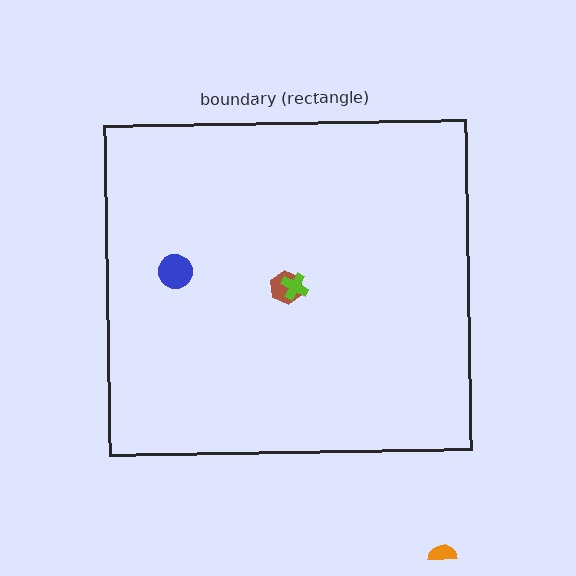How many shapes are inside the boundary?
3 inside, 1 outside.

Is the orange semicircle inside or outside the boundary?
Outside.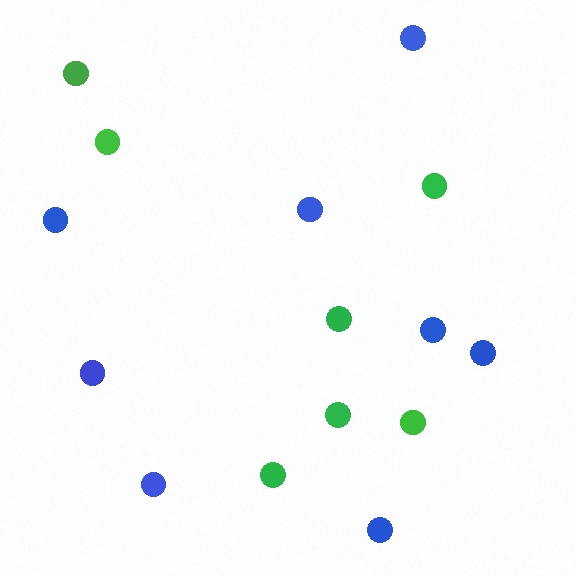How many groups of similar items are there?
There are 2 groups: one group of green circles (7) and one group of blue circles (8).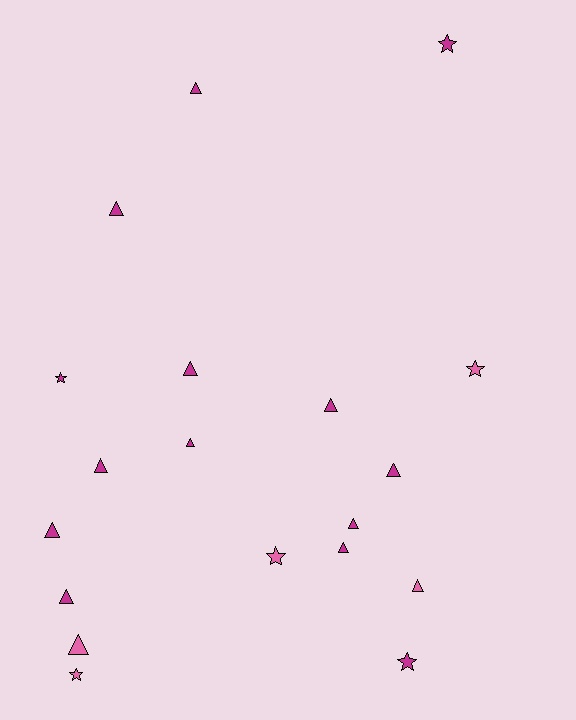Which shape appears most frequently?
Triangle, with 13 objects.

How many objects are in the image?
There are 19 objects.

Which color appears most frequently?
Magenta, with 14 objects.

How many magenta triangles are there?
There are 11 magenta triangles.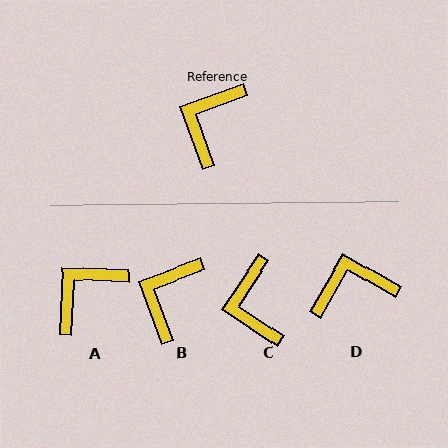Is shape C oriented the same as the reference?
No, it is off by about 36 degrees.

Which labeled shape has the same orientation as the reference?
B.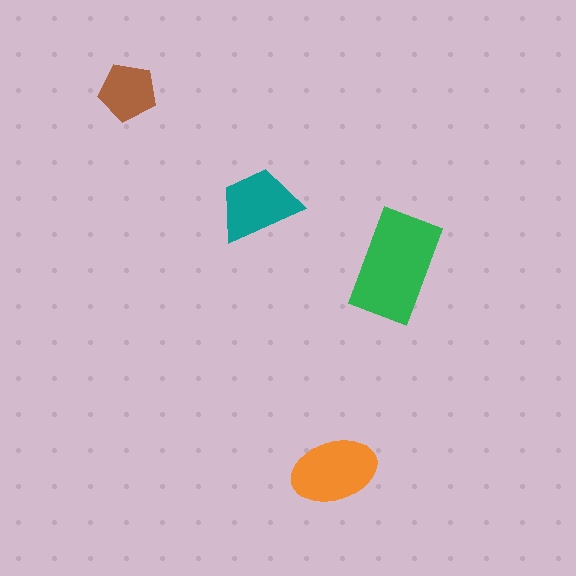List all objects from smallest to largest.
The brown pentagon, the teal trapezoid, the orange ellipse, the green rectangle.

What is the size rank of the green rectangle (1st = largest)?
1st.